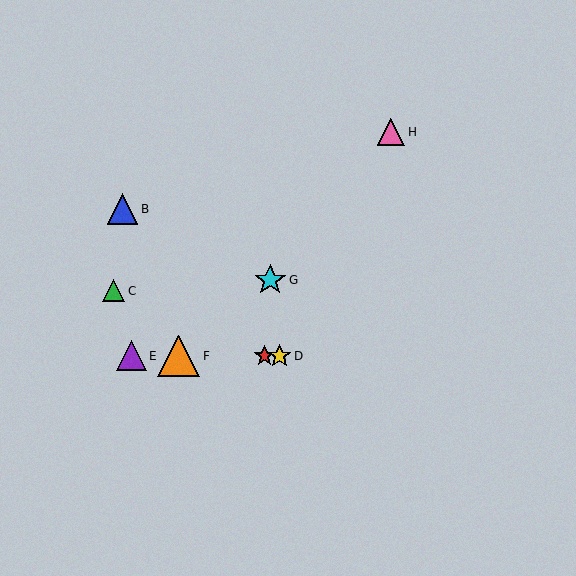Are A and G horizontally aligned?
No, A is at y≈356 and G is at y≈280.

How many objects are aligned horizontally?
4 objects (A, D, E, F) are aligned horizontally.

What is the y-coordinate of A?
Object A is at y≈356.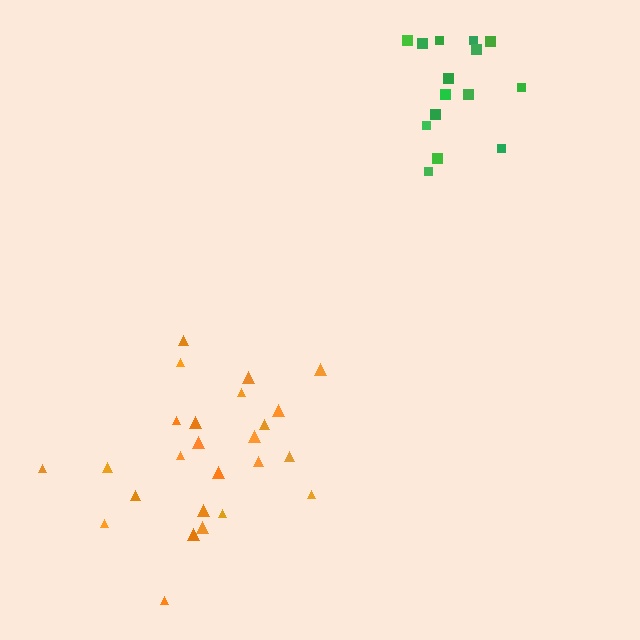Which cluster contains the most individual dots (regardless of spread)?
Orange (25).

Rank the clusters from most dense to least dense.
green, orange.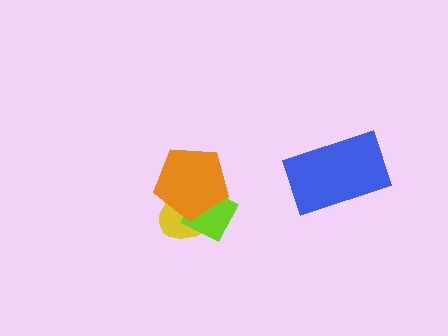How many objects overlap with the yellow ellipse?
2 objects overlap with the yellow ellipse.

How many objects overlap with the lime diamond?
2 objects overlap with the lime diamond.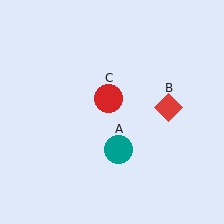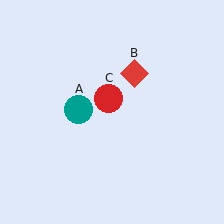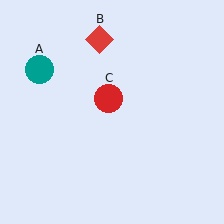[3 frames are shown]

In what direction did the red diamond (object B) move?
The red diamond (object B) moved up and to the left.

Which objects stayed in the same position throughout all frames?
Red circle (object C) remained stationary.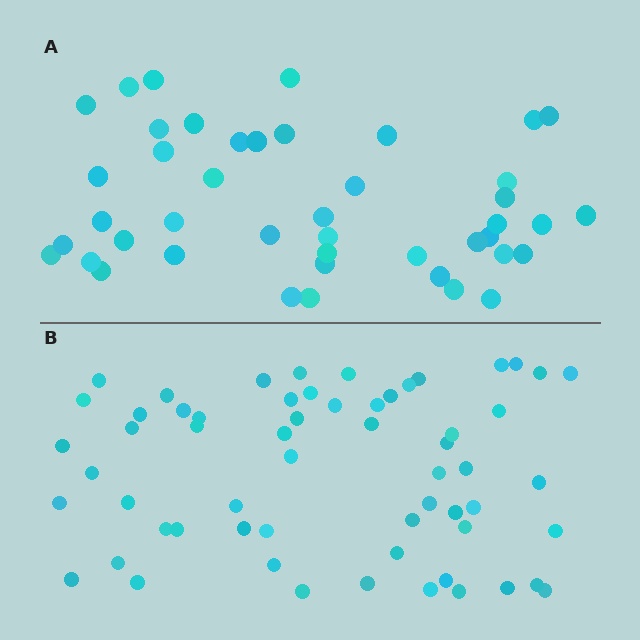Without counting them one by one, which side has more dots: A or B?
Region B (the bottom region) has more dots.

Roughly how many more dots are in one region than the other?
Region B has approximately 15 more dots than region A.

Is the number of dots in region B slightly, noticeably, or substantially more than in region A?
Region B has noticeably more, but not dramatically so. The ratio is roughly 1.4 to 1.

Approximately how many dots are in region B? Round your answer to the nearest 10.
About 60 dots.